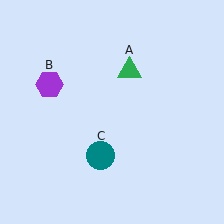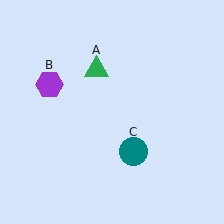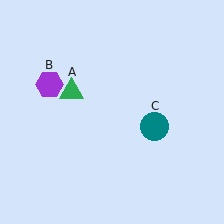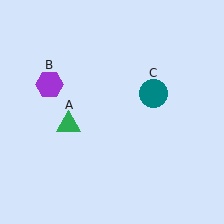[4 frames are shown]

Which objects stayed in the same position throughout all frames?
Purple hexagon (object B) remained stationary.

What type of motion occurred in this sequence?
The green triangle (object A), teal circle (object C) rotated counterclockwise around the center of the scene.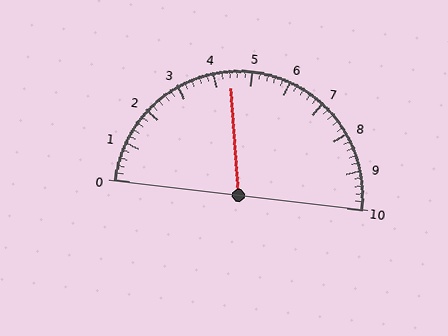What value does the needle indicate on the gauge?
The needle indicates approximately 4.4.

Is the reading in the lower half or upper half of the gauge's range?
The reading is in the lower half of the range (0 to 10).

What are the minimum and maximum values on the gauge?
The gauge ranges from 0 to 10.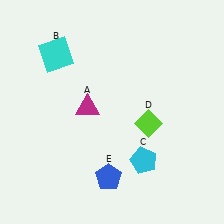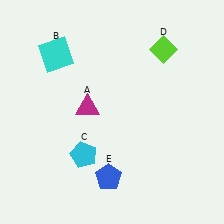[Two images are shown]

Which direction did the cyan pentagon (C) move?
The cyan pentagon (C) moved left.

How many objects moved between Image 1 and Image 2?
2 objects moved between the two images.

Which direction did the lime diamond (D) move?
The lime diamond (D) moved up.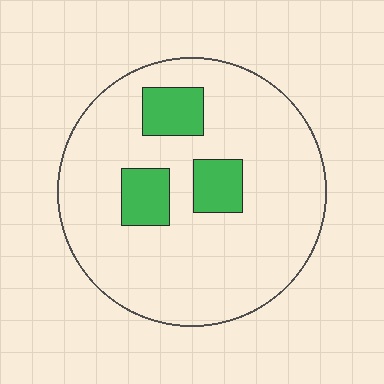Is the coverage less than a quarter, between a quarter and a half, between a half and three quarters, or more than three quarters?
Less than a quarter.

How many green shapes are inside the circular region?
3.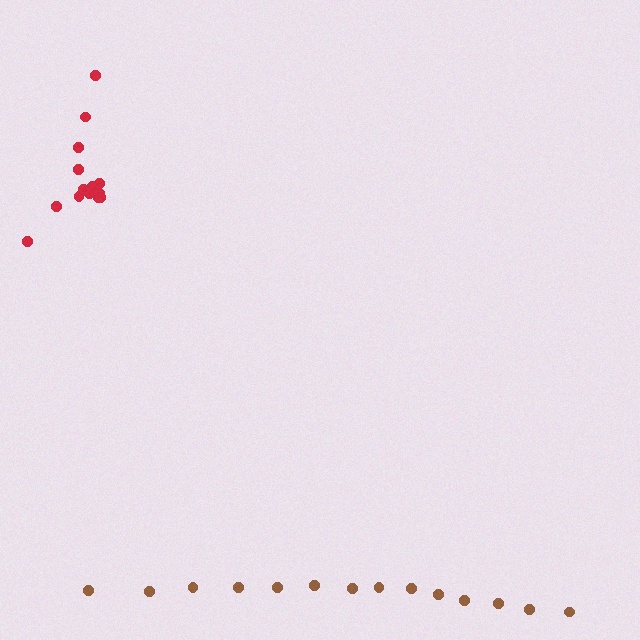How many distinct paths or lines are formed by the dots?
There are 2 distinct paths.